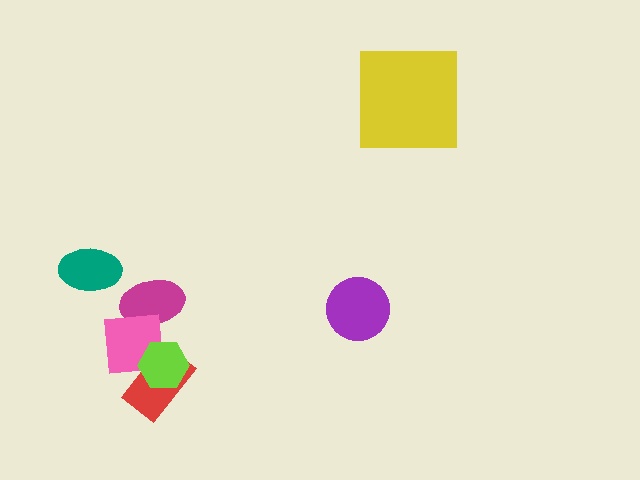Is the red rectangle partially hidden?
Yes, it is partially covered by another shape.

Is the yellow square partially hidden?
No, no other shape covers it.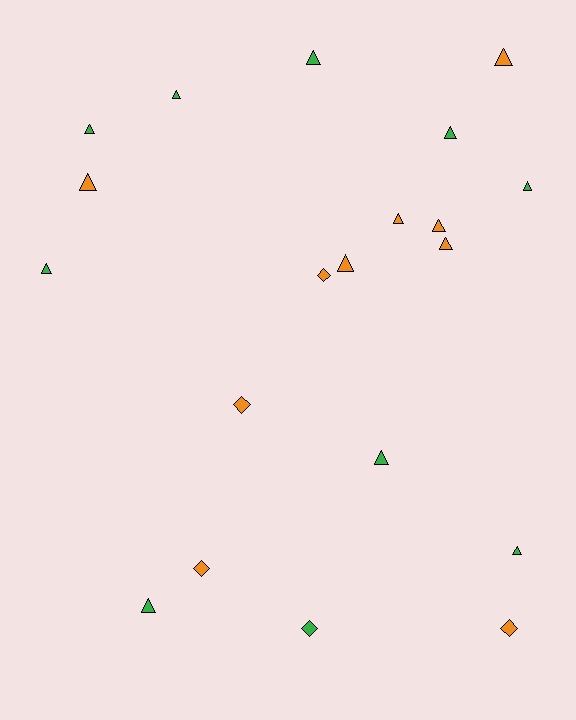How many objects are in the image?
There are 20 objects.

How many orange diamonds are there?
There are 4 orange diamonds.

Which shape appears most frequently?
Triangle, with 15 objects.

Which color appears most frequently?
Green, with 10 objects.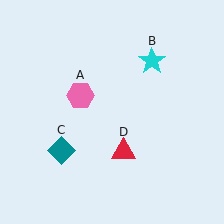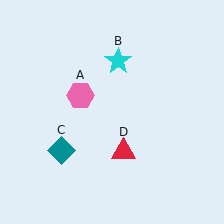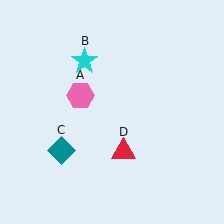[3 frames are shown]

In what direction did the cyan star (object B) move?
The cyan star (object B) moved left.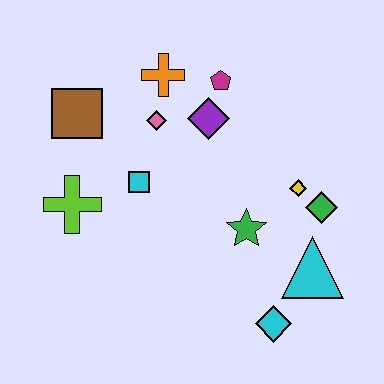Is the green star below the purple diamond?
Yes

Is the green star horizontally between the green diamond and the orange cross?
Yes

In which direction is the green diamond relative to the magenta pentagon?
The green diamond is below the magenta pentagon.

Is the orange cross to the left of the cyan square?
No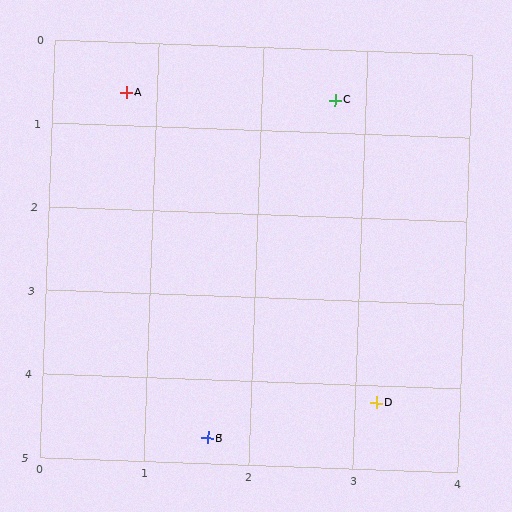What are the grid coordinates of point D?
Point D is at approximately (3.2, 4.2).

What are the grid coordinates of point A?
Point A is at approximately (0.7, 0.6).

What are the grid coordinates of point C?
Point C is at approximately (2.7, 0.6).